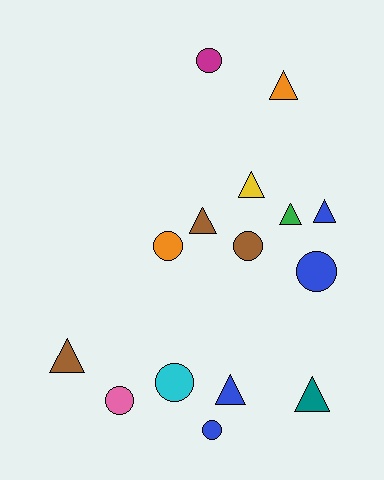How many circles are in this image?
There are 7 circles.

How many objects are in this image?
There are 15 objects.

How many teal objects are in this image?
There is 1 teal object.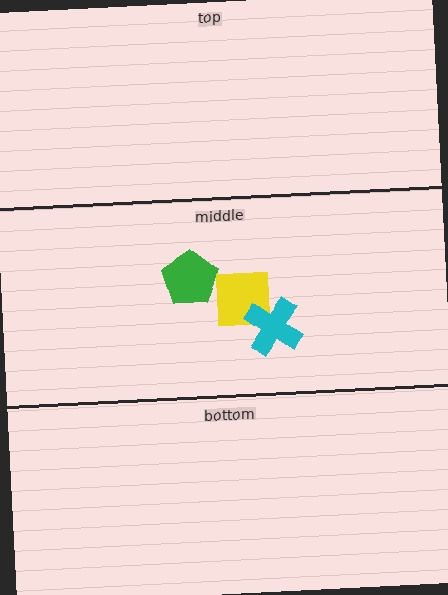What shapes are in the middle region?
The green pentagon, the yellow square, the cyan cross.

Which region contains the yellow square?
The middle region.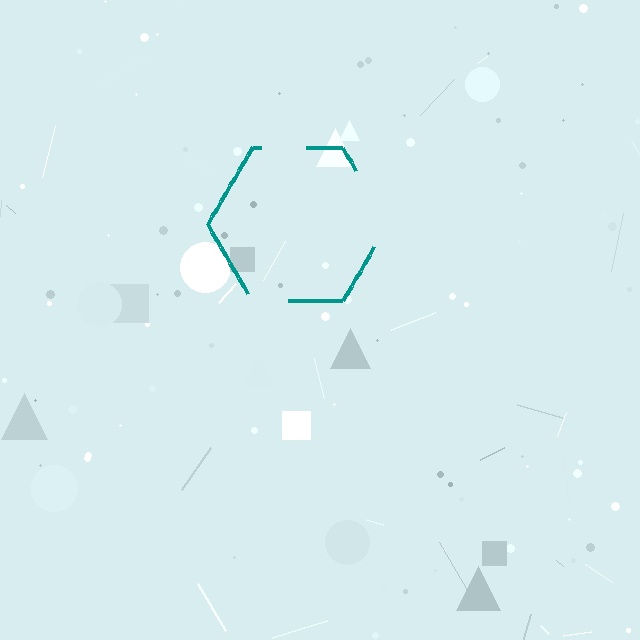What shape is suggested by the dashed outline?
The dashed outline suggests a hexagon.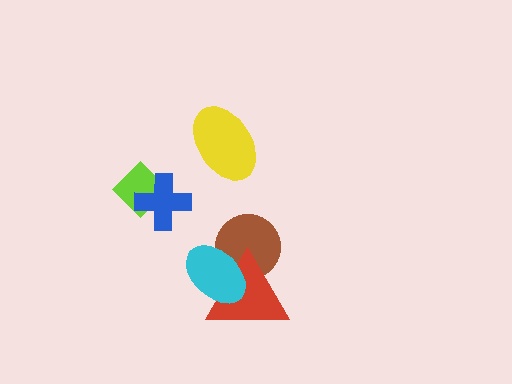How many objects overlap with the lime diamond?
1 object overlaps with the lime diamond.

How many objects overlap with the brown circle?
2 objects overlap with the brown circle.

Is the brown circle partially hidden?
Yes, it is partially covered by another shape.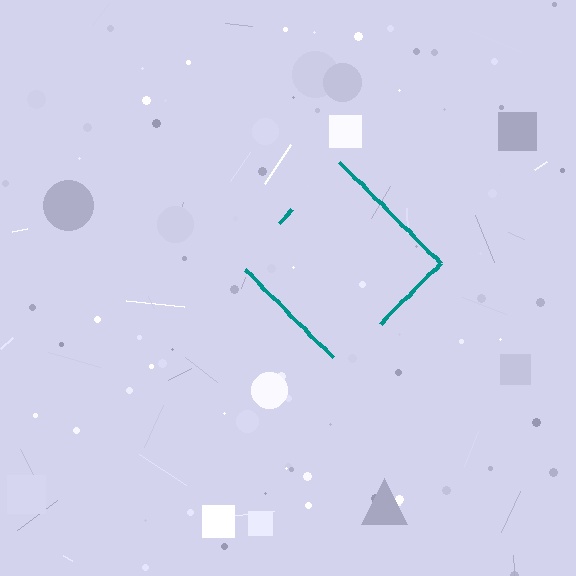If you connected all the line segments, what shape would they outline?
They would outline a diamond.